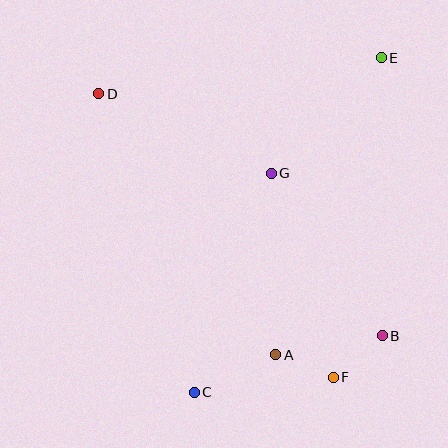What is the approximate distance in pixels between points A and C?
The distance between A and C is approximately 89 pixels.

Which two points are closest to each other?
Points A and F are closest to each other.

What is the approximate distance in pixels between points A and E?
The distance between A and E is approximately 315 pixels.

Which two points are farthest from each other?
Points C and E are farthest from each other.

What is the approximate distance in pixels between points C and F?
The distance between C and F is approximately 140 pixels.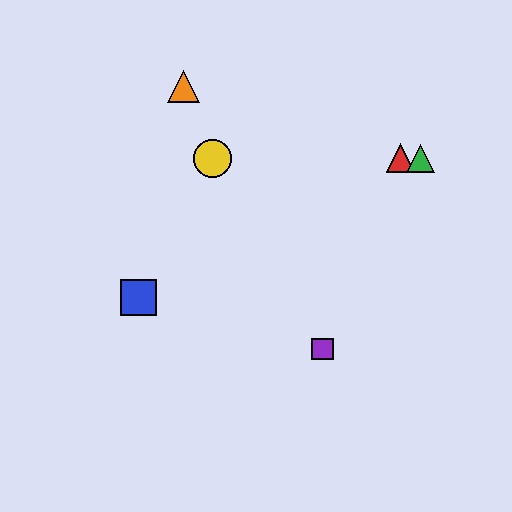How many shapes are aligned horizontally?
3 shapes (the red triangle, the green triangle, the yellow circle) are aligned horizontally.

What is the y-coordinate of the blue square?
The blue square is at y≈298.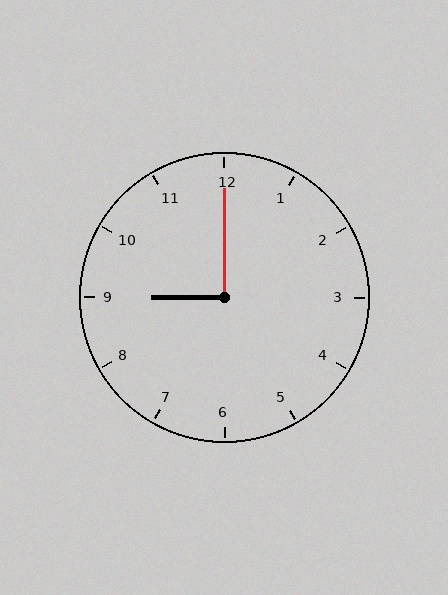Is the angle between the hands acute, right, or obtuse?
It is right.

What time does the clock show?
9:00.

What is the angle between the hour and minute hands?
Approximately 90 degrees.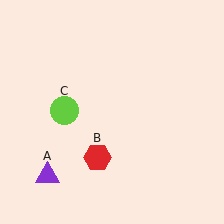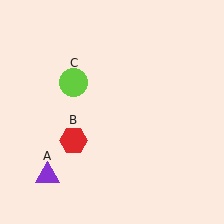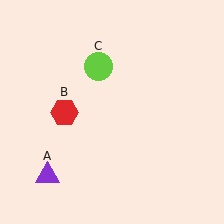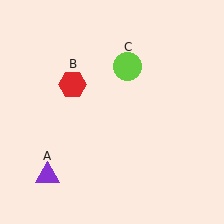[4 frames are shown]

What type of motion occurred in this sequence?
The red hexagon (object B), lime circle (object C) rotated clockwise around the center of the scene.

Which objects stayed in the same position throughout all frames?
Purple triangle (object A) remained stationary.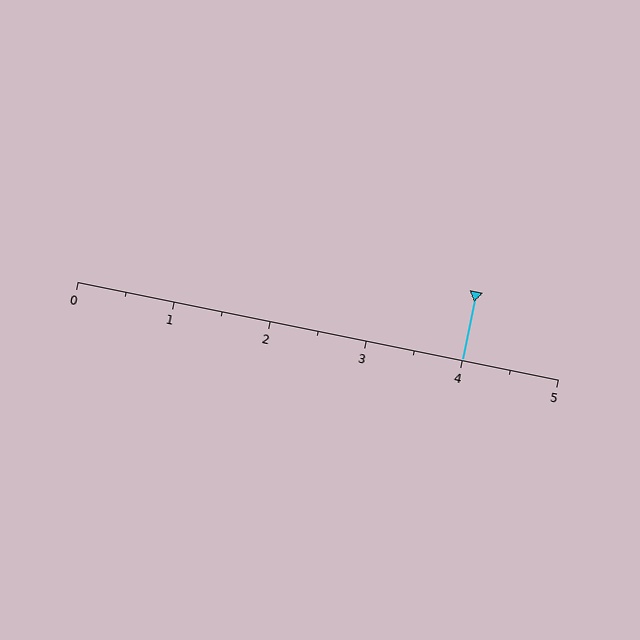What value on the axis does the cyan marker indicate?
The marker indicates approximately 4.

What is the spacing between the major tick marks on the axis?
The major ticks are spaced 1 apart.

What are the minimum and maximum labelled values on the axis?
The axis runs from 0 to 5.